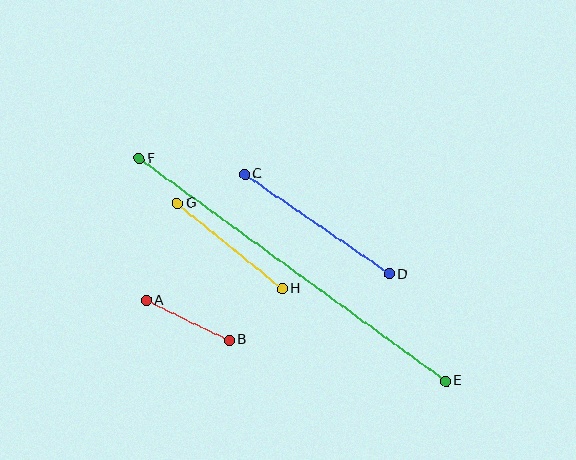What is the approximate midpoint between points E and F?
The midpoint is at approximately (292, 270) pixels.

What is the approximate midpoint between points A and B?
The midpoint is at approximately (188, 320) pixels.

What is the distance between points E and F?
The distance is approximately 378 pixels.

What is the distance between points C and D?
The distance is approximately 176 pixels.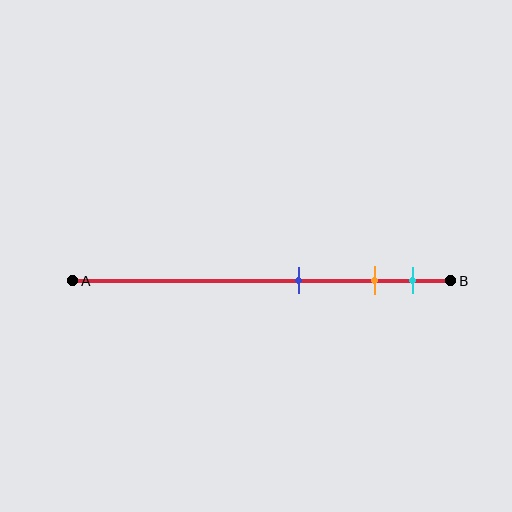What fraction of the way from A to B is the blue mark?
The blue mark is approximately 60% (0.6) of the way from A to B.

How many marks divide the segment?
There are 3 marks dividing the segment.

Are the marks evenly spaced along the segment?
No, the marks are not evenly spaced.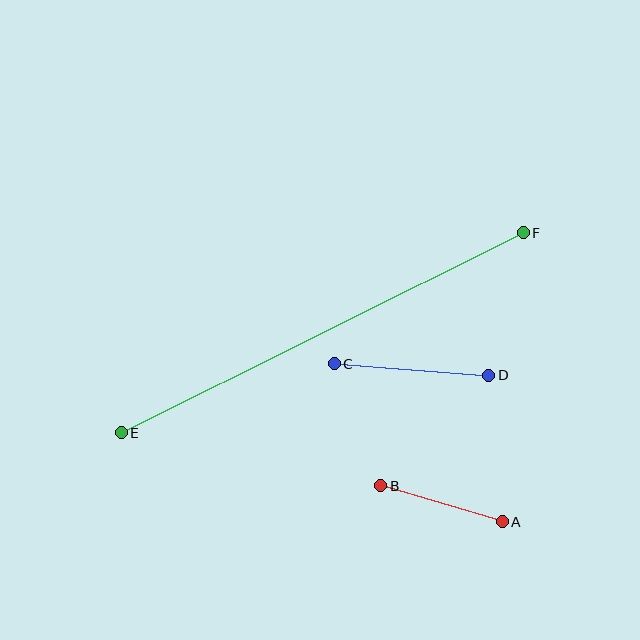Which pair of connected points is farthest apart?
Points E and F are farthest apart.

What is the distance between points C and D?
The distance is approximately 155 pixels.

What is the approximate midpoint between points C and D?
The midpoint is at approximately (411, 370) pixels.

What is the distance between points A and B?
The distance is approximately 127 pixels.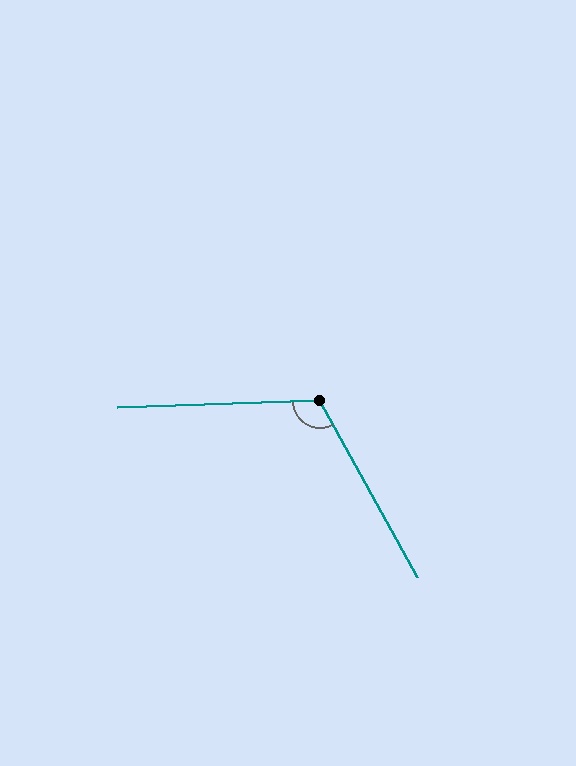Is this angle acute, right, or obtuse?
It is obtuse.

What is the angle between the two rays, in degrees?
Approximately 117 degrees.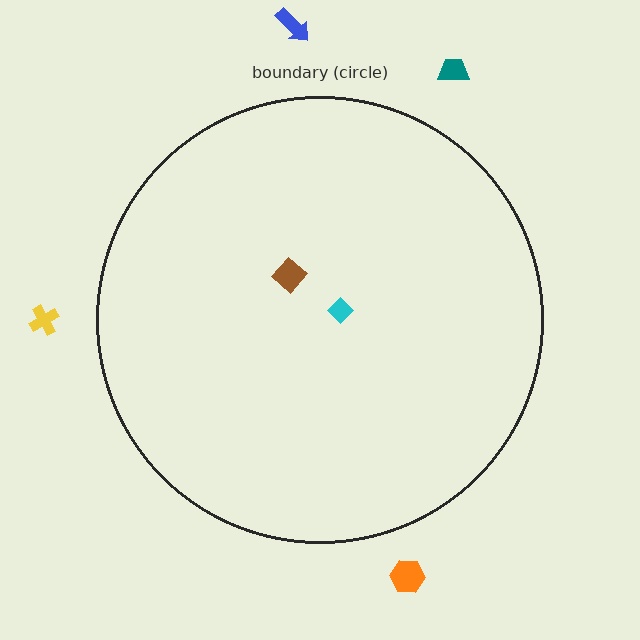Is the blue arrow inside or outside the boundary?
Outside.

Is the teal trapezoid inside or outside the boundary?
Outside.